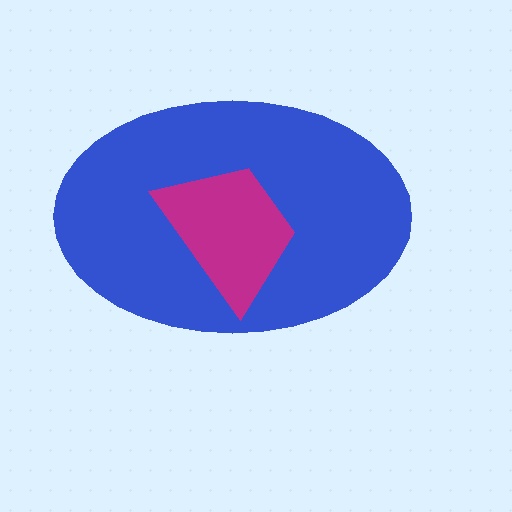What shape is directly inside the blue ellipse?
The magenta trapezoid.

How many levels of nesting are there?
2.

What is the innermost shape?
The magenta trapezoid.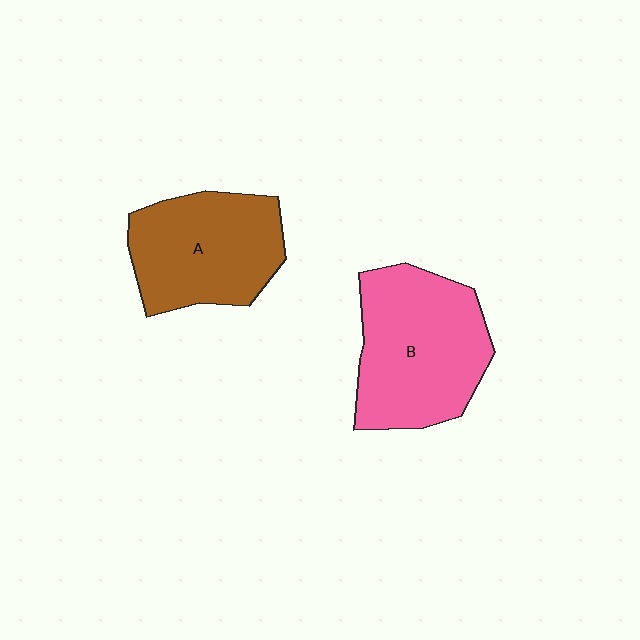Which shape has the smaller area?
Shape A (brown).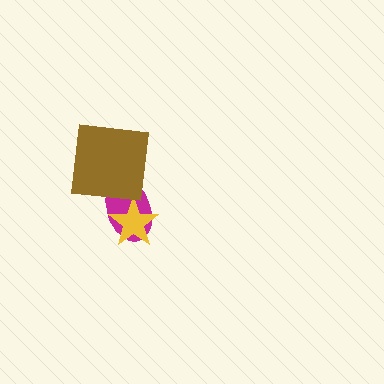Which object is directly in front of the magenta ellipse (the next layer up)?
The yellow star is directly in front of the magenta ellipse.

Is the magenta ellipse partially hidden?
Yes, it is partially covered by another shape.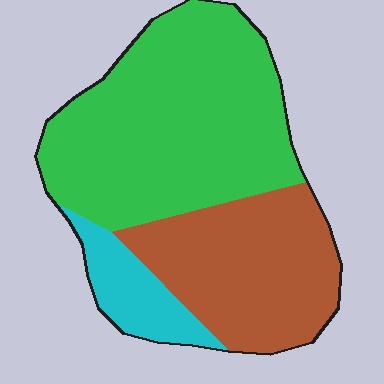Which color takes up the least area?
Cyan, at roughly 10%.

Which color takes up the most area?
Green, at roughly 55%.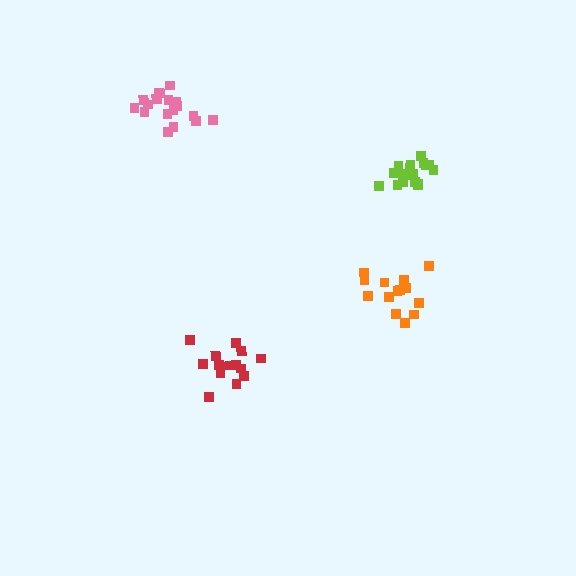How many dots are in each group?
Group 1: 19 dots, Group 2: 14 dots, Group 3: 18 dots, Group 4: 14 dots (65 total).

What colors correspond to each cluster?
The clusters are colored: lime, orange, pink, red.